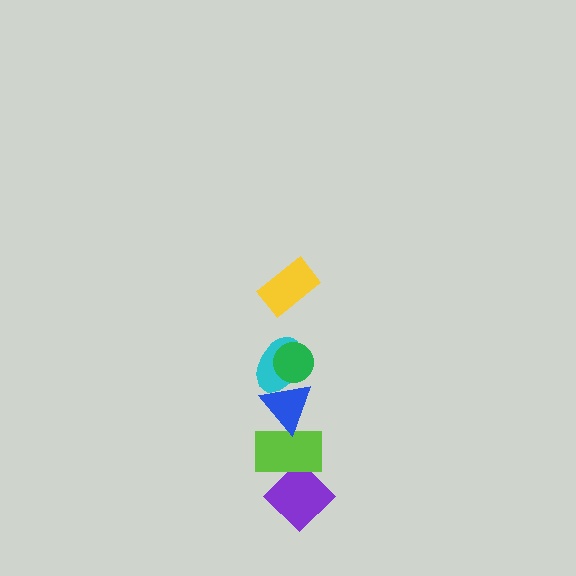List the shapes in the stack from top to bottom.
From top to bottom: the yellow rectangle, the green circle, the cyan ellipse, the blue triangle, the lime rectangle, the purple diamond.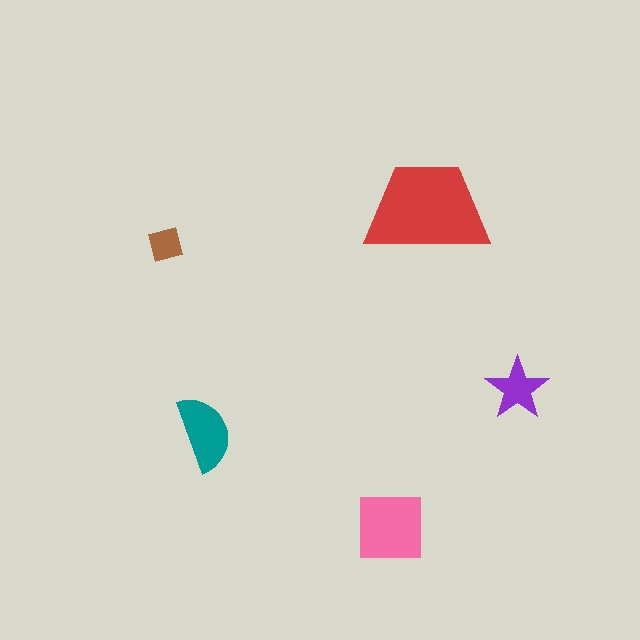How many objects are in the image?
There are 5 objects in the image.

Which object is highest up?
The red trapezoid is topmost.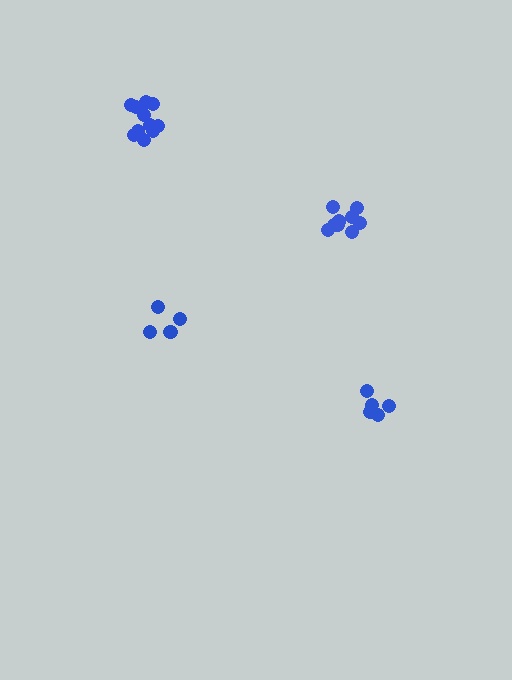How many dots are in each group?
Group 1: 11 dots, Group 2: 5 dots, Group 3: 5 dots, Group 4: 9 dots (30 total).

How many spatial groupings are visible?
There are 4 spatial groupings.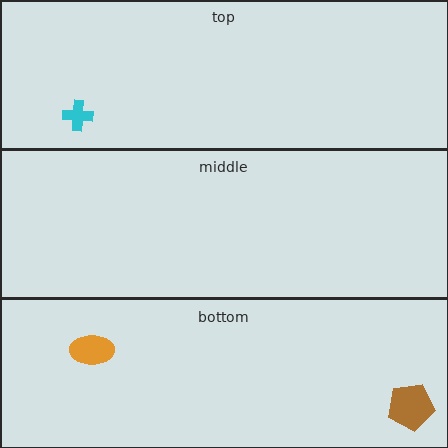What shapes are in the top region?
The cyan cross.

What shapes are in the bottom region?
The brown pentagon, the orange ellipse.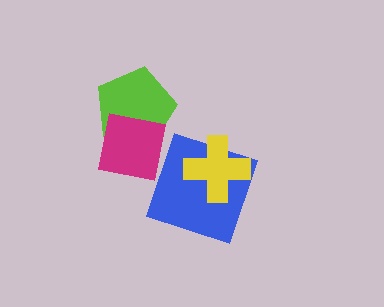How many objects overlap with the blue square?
1 object overlaps with the blue square.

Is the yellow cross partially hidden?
No, no other shape covers it.